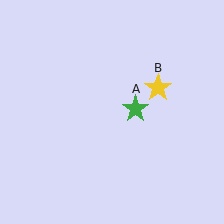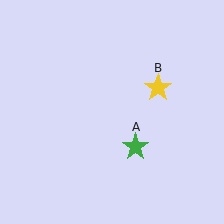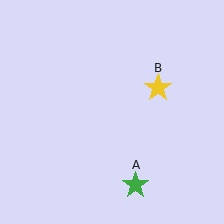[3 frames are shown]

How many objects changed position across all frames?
1 object changed position: green star (object A).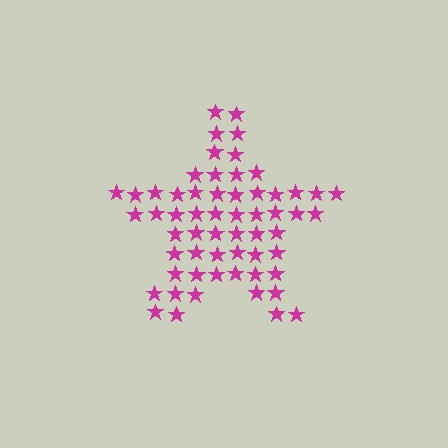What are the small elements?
The small elements are stars.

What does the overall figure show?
The overall figure shows a star.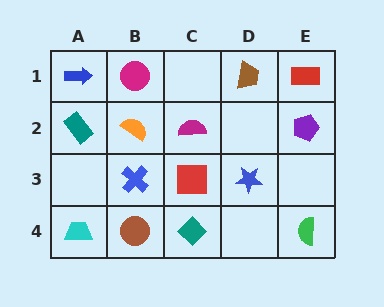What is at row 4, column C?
A teal diamond.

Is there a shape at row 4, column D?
No, that cell is empty.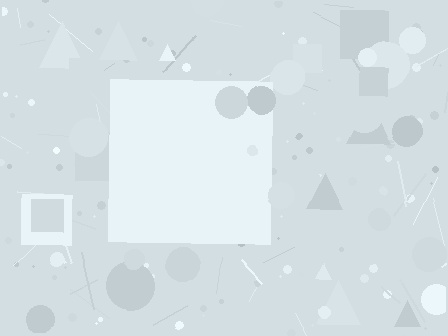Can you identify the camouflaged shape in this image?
The camouflaged shape is a square.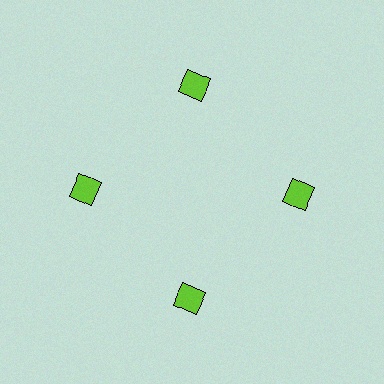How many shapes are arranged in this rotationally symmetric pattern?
There are 4 shapes, arranged in 4 groups of 1.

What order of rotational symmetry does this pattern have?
This pattern has 4-fold rotational symmetry.